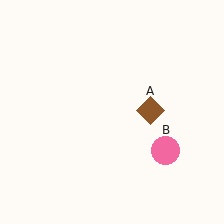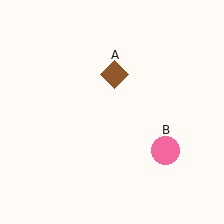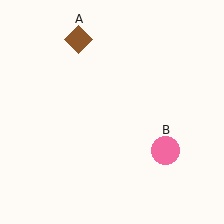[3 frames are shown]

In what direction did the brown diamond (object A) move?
The brown diamond (object A) moved up and to the left.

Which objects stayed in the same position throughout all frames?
Pink circle (object B) remained stationary.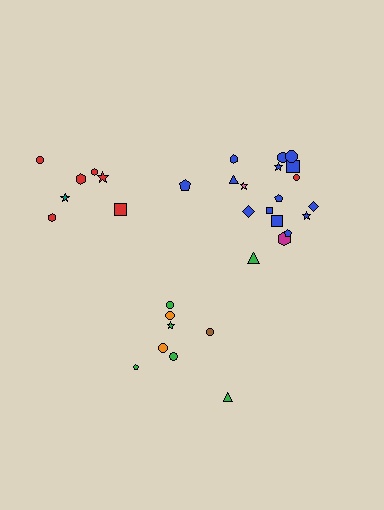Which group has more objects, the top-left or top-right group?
The top-right group.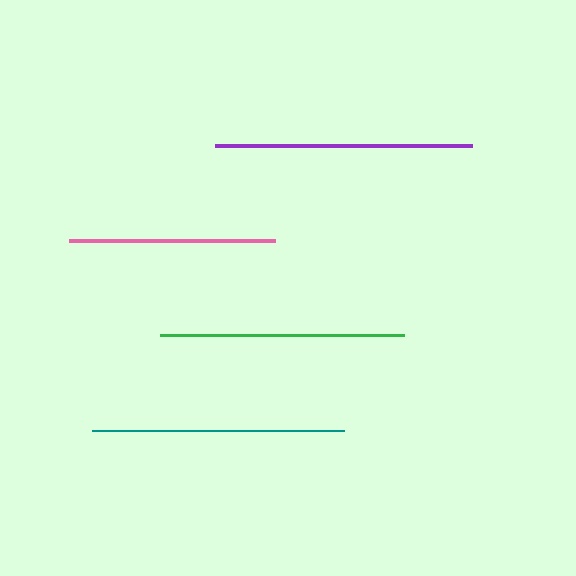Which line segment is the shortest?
The pink line is the shortest at approximately 206 pixels.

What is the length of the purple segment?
The purple segment is approximately 257 pixels long.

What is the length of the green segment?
The green segment is approximately 245 pixels long.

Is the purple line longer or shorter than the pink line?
The purple line is longer than the pink line.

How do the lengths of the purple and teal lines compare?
The purple and teal lines are approximately the same length.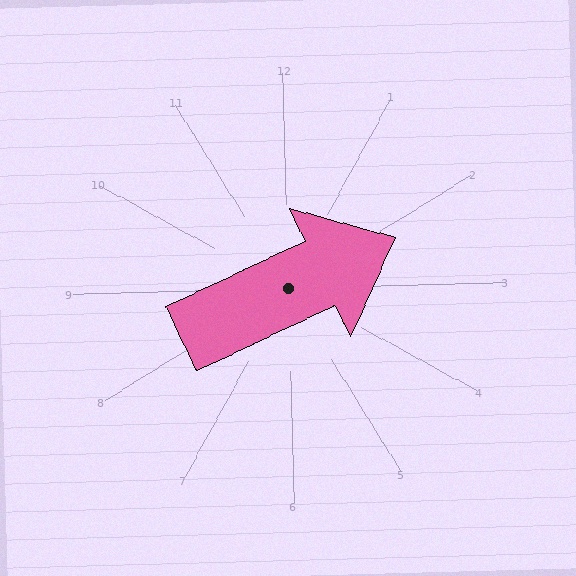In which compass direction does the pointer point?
Northeast.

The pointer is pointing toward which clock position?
Roughly 2 o'clock.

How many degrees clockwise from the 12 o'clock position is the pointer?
Approximately 66 degrees.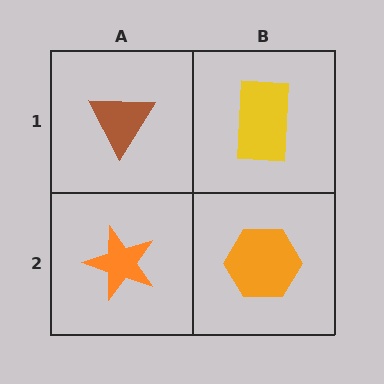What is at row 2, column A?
An orange star.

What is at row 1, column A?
A brown triangle.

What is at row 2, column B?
An orange hexagon.